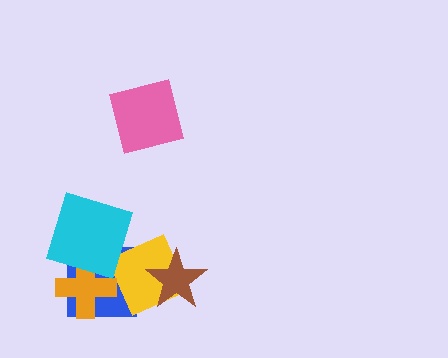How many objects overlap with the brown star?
1 object overlaps with the brown star.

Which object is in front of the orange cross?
The cyan diamond is in front of the orange cross.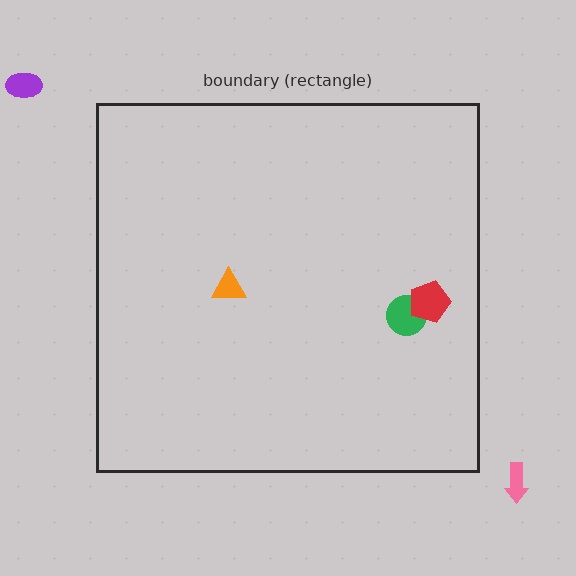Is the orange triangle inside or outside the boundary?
Inside.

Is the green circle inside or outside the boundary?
Inside.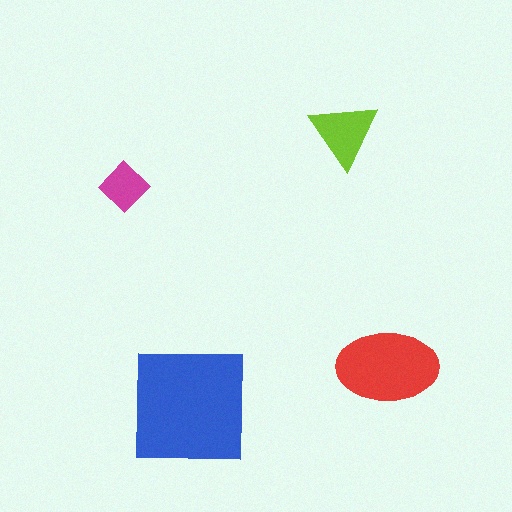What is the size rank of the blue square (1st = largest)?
1st.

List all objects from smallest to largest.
The magenta diamond, the lime triangle, the red ellipse, the blue square.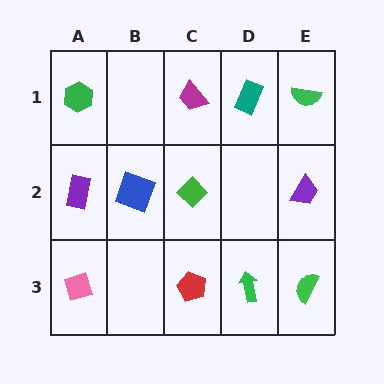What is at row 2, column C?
A green diamond.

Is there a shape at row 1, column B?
No, that cell is empty.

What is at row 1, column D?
A teal rectangle.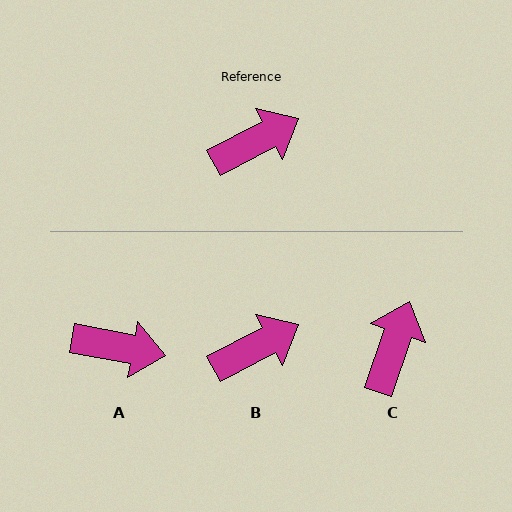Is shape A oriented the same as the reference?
No, it is off by about 38 degrees.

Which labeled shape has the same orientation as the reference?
B.